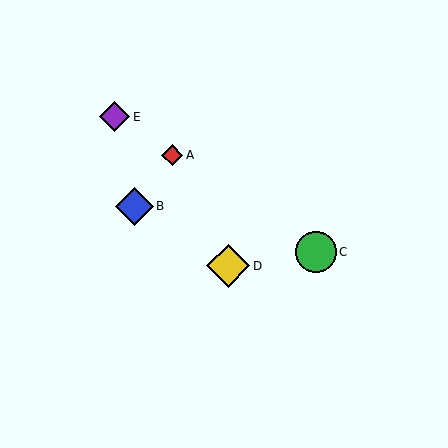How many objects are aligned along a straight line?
3 objects (A, C, E) are aligned along a straight line.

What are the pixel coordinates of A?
Object A is at (172, 155).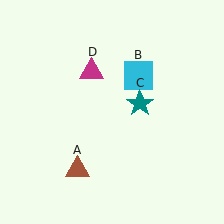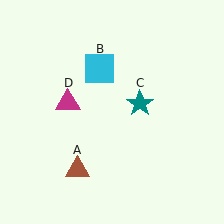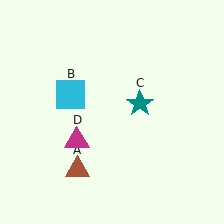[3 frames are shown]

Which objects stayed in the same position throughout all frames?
Brown triangle (object A) and teal star (object C) remained stationary.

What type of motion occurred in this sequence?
The cyan square (object B), magenta triangle (object D) rotated counterclockwise around the center of the scene.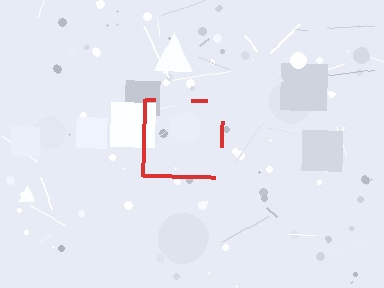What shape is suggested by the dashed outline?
The dashed outline suggests a square.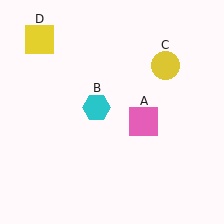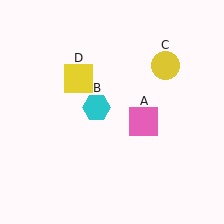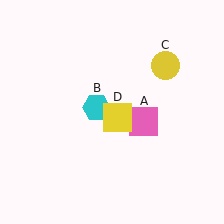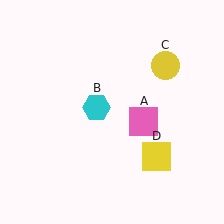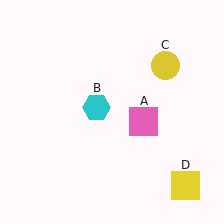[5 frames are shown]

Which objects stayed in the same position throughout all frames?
Pink square (object A) and cyan hexagon (object B) and yellow circle (object C) remained stationary.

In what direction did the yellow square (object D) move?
The yellow square (object D) moved down and to the right.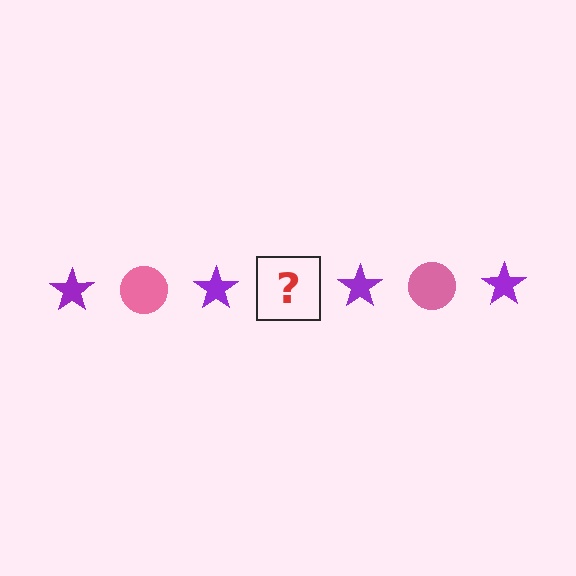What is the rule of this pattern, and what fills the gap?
The rule is that the pattern alternates between purple star and pink circle. The gap should be filled with a pink circle.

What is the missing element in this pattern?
The missing element is a pink circle.